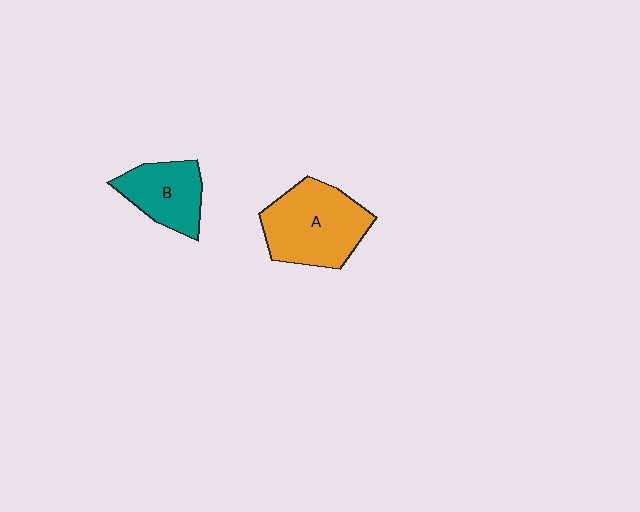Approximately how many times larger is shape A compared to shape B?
Approximately 1.5 times.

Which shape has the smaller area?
Shape B (teal).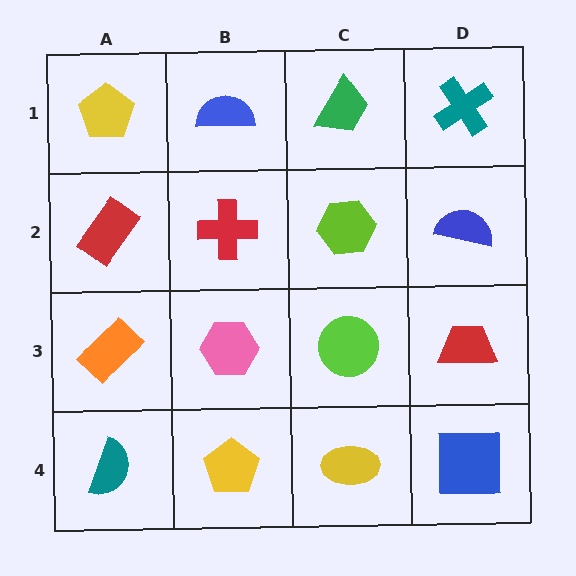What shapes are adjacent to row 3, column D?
A blue semicircle (row 2, column D), a blue square (row 4, column D), a lime circle (row 3, column C).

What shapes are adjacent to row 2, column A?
A yellow pentagon (row 1, column A), an orange rectangle (row 3, column A), a red cross (row 2, column B).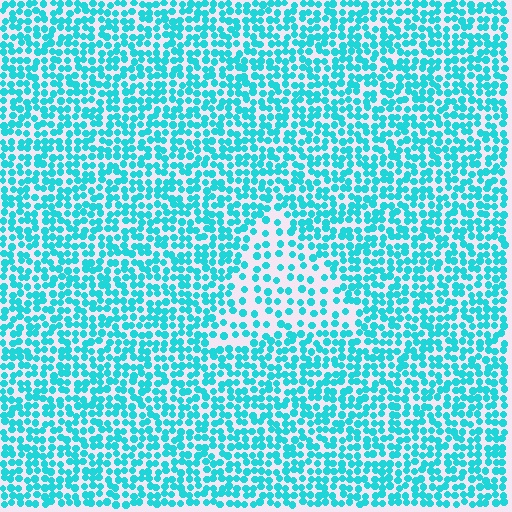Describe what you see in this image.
The image contains small cyan elements arranged at two different densities. A triangle-shaped region is visible where the elements are less densely packed than the surrounding area.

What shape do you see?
I see a triangle.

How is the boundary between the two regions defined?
The boundary is defined by a change in element density (approximately 2.0x ratio). All elements are the same color, size, and shape.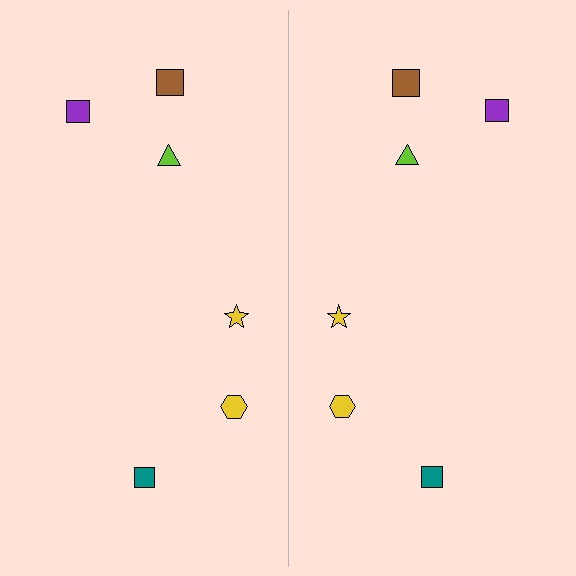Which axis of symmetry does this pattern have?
The pattern has a vertical axis of symmetry running through the center of the image.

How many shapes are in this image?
There are 12 shapes in this image.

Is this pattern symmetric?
Yes, this pattern has bilateral (reflection) symmetry.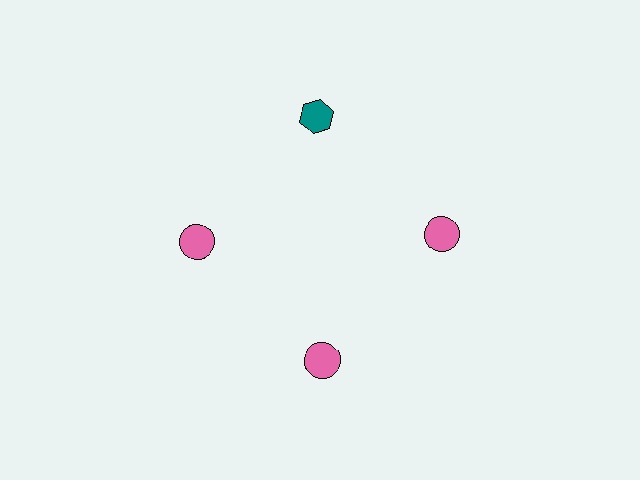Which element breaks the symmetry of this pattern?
The teal hexagon at roughly the 12 o'clock position breaks the symmetry. All other shapes are pink circles.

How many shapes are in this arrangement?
There are 4 shapes arranged in a ring pattern.